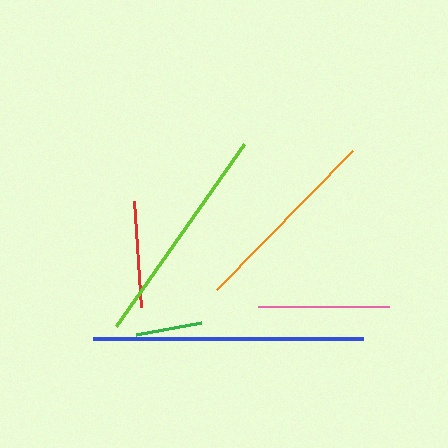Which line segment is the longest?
The blue line is the longest at approximately 270 pixels.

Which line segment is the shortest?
The green line is the shortest at approximately 66 pixels.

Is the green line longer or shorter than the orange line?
The orange line is longer than the green line.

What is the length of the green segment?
The green segment is approximately 66 pixels long.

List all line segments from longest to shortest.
From longest to shortest: blue, lime, orange, pink, red, green.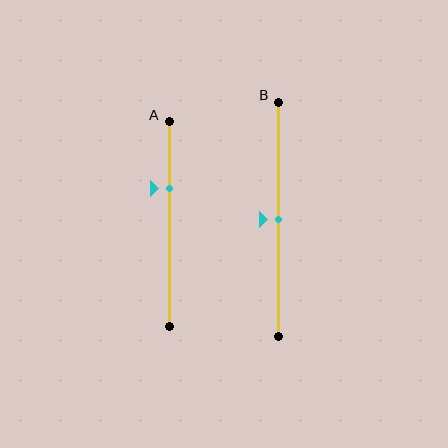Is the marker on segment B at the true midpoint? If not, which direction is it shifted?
Yes, the marker on segment B is at the true midpoint.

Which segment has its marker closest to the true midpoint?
Segment B has its marker closest to the true midpoint.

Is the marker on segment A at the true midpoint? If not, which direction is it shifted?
No, the marker on segment A is shifted upward by about 18% of the segment length.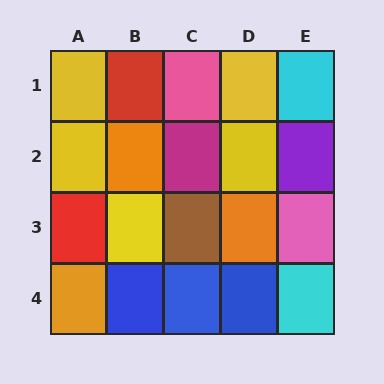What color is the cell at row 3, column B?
Yellow.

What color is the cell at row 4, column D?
Blue.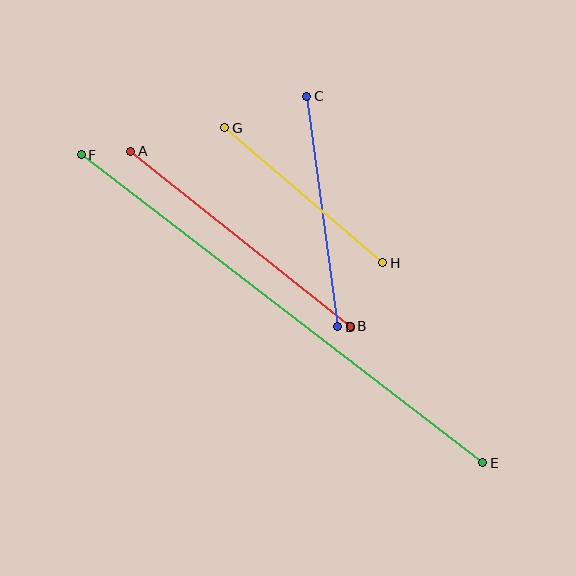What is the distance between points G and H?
The distance is approximately 208 pixels.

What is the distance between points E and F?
The distance is approximately 506 pixels.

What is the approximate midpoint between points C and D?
The midpoint is at approximately (322, 212) pixels.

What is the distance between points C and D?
The distance is approximately 233 pixels.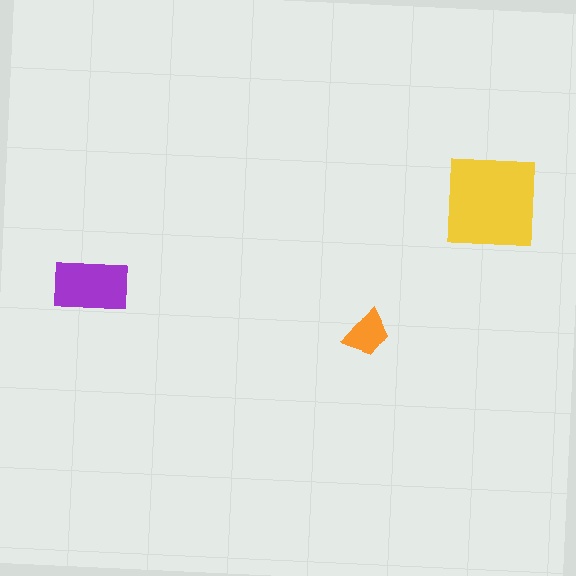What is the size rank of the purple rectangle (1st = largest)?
2nd.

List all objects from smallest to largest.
The orange trapezoid, the purple rectangle, the yellow square.